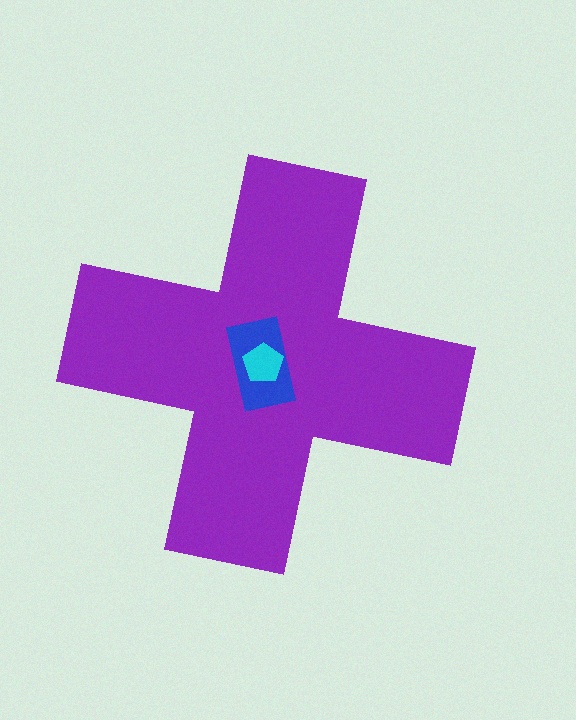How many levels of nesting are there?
3.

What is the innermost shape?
The cyan pentagon.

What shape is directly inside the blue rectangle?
The cyan pentagon.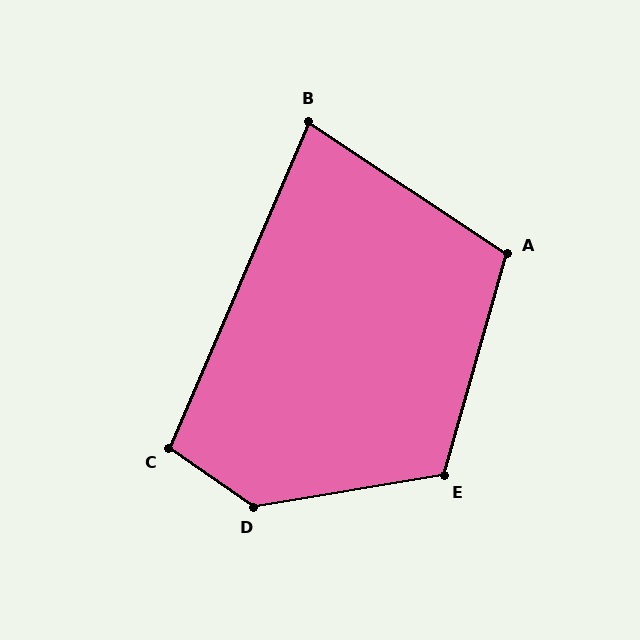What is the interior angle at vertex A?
Approximately 108 degrees (obtuse).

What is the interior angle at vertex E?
Approximately 115 degrees (obtuse).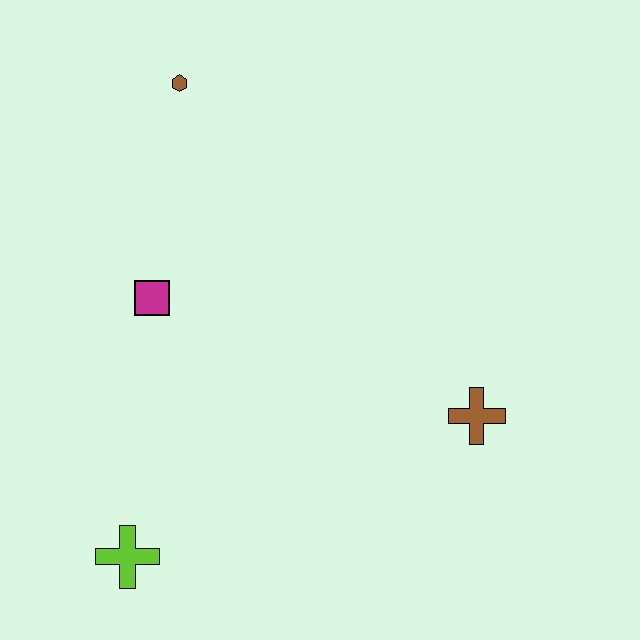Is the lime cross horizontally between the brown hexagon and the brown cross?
No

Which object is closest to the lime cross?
The magenta square is closest to the lime cross.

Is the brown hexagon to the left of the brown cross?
Yes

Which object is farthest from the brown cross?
The brown hexagon is farthest from the brown cross.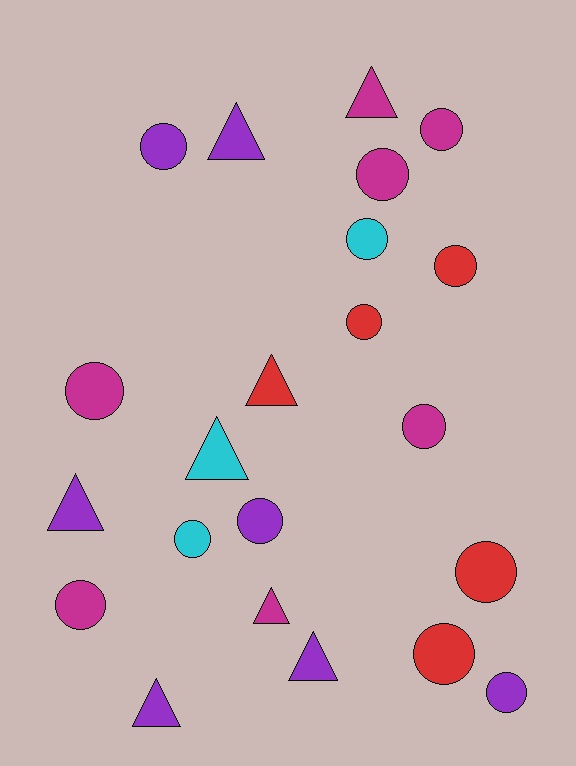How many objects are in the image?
There are 22 objects.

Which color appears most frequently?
Magenta, with 7 objects.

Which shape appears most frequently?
Circle, with 14 objects.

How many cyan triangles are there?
There is 1 cyan triangle.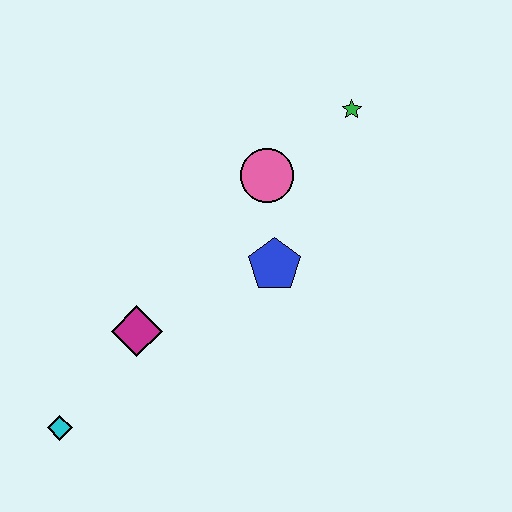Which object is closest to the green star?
The pink circle is closest to the green star.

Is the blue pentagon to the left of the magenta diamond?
No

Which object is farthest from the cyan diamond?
The green star is farthest from the cyan diamond.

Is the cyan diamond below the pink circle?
Yes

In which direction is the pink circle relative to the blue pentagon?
The pink circle is above the blue pentagon.